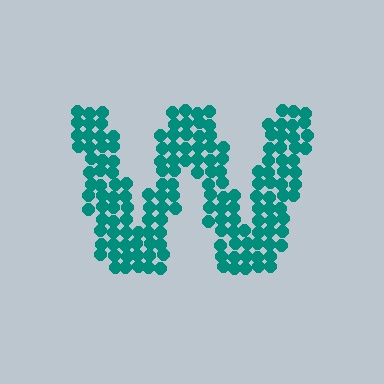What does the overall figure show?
The overall figure shows the letter W.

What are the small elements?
The small elements are circles.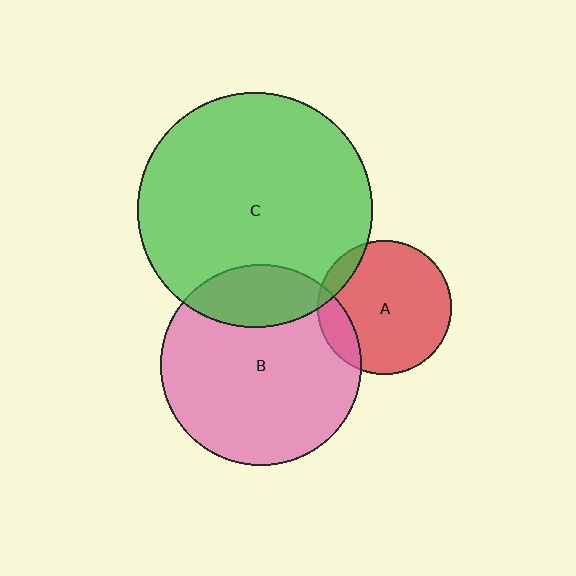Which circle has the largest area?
Circle C (green).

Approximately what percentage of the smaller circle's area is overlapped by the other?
Approximately 15%.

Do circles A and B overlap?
Yes.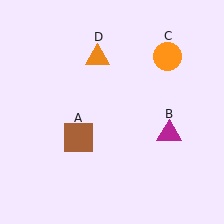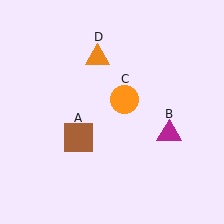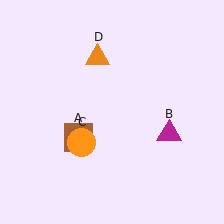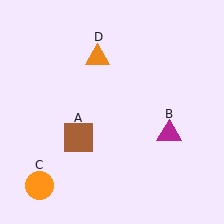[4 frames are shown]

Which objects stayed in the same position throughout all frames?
Brown square (object A) and magenta triangle (object B) and orange triangle (object D) remained stationary.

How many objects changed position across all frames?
1 object changed position: orange circle (object C).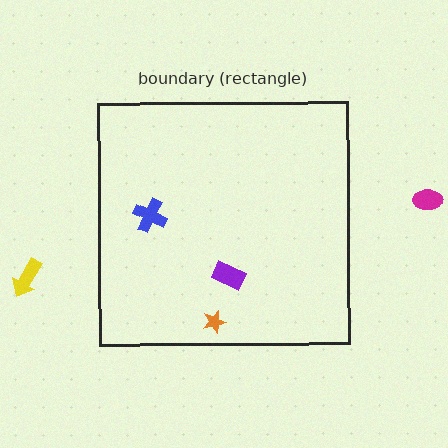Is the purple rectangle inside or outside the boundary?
Inside.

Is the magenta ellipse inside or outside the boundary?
Outside.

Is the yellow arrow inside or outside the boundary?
Outside.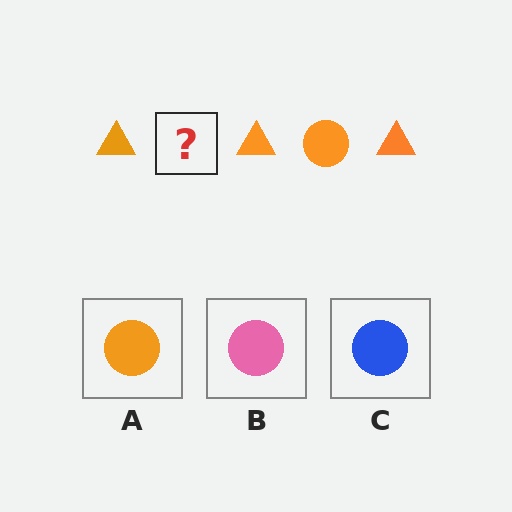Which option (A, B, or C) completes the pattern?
A.